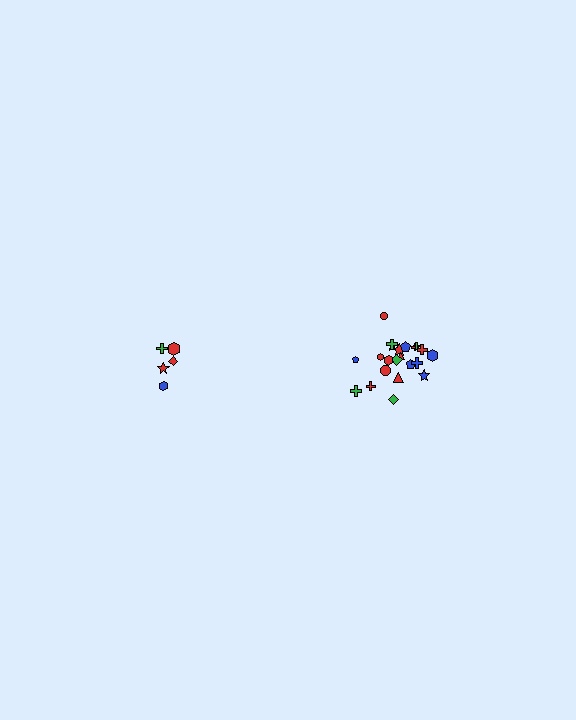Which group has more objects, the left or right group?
The right group.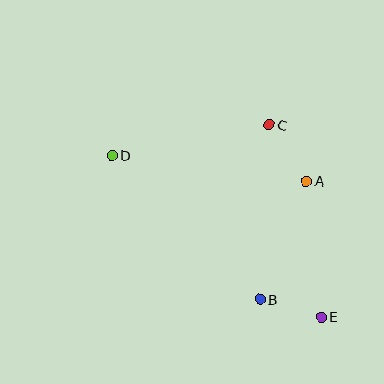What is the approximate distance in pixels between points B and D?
The distance between B and D is approximately 206 pixels.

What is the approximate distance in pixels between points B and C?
The distance between B and C is approximately 175 pixels.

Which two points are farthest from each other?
Points D and E are farthest from each other.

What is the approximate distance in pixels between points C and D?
The distance between C and D is approximately 160 pixels.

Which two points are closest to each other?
Points B and E are closest to each other.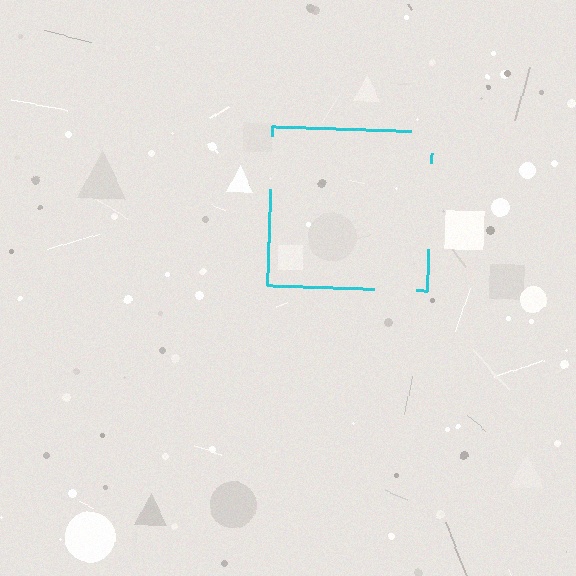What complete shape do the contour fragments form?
The contour fragments form a square.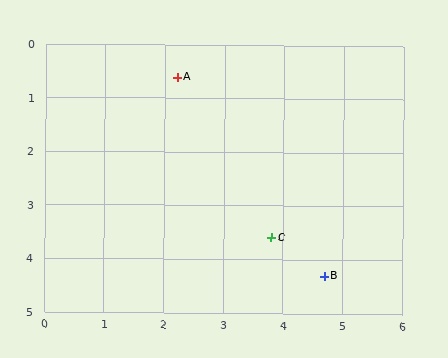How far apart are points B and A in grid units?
Points B and A are about 4.5 grid units apart.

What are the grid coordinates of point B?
Point B is at approximately (4.7, 4.3).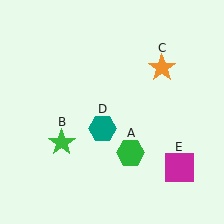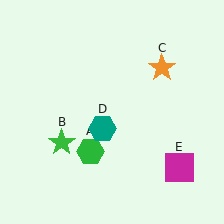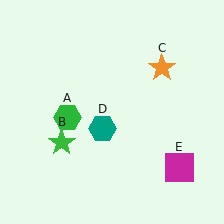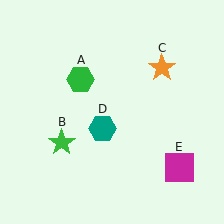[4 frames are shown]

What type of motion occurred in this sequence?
The green hexagon (object A) rotated clockwise around the center of the scene.